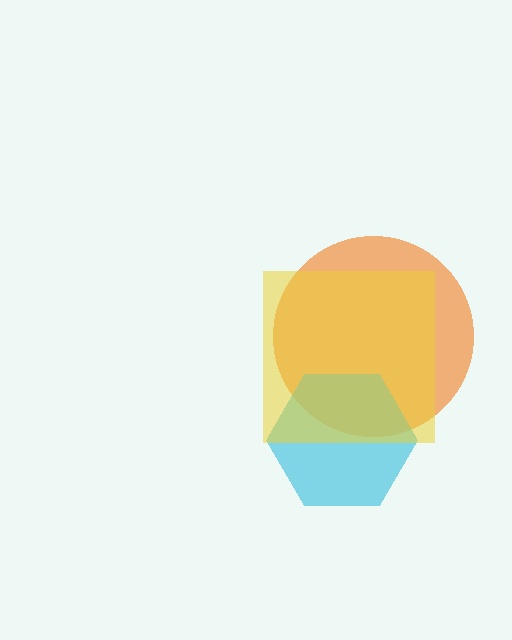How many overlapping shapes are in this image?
There are 3 overlapping shapes in the image.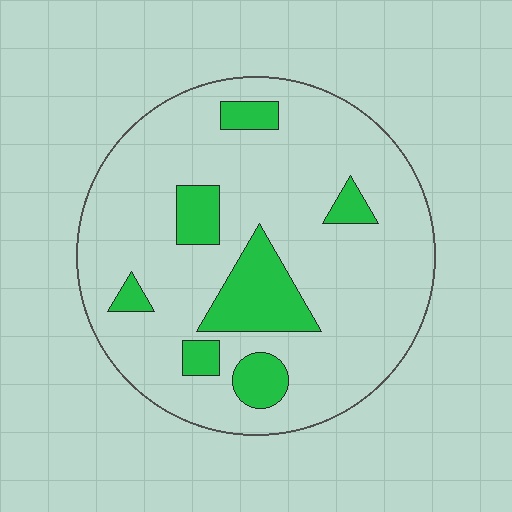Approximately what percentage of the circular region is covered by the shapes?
Approximately 15%.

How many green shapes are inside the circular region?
7.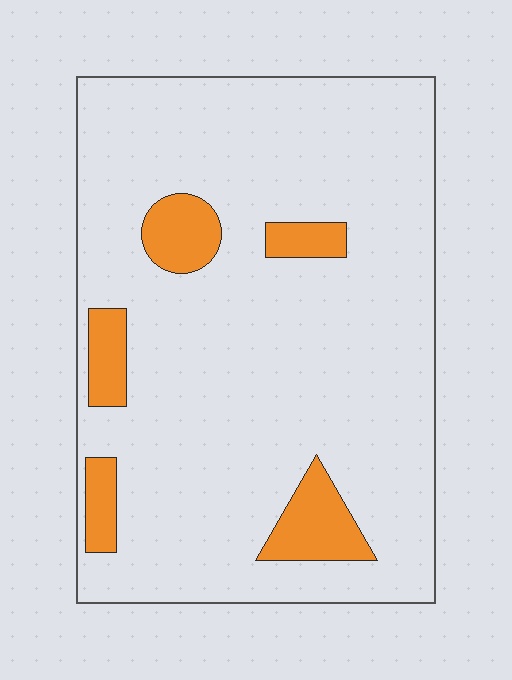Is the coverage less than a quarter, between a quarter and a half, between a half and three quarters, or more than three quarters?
Less than a quarter.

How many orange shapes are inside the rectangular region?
5.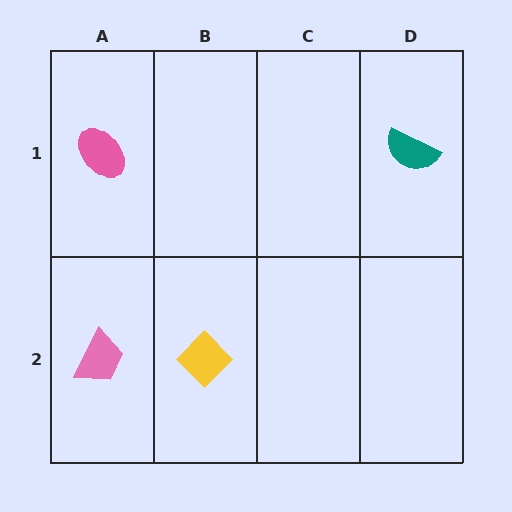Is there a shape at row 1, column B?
No, that cell is empty.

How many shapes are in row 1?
2 shapes.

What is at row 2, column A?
A pink trapezoid.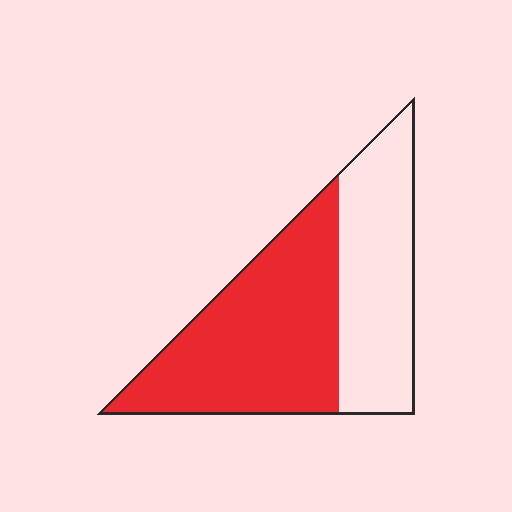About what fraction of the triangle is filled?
About three fifths (3/5).